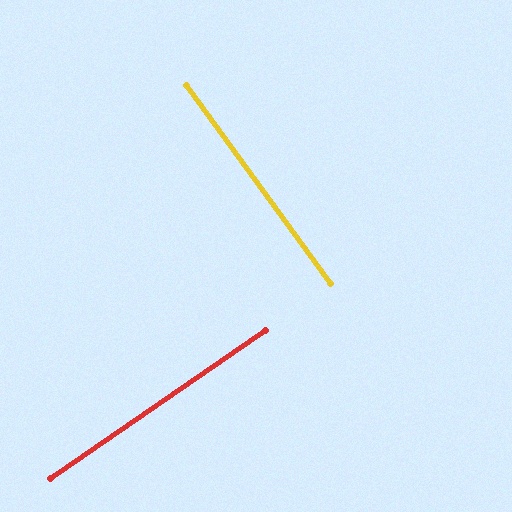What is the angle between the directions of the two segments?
Approximately 88 degrees.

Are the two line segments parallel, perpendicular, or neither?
Perpendicular — they meet at approximately 88°.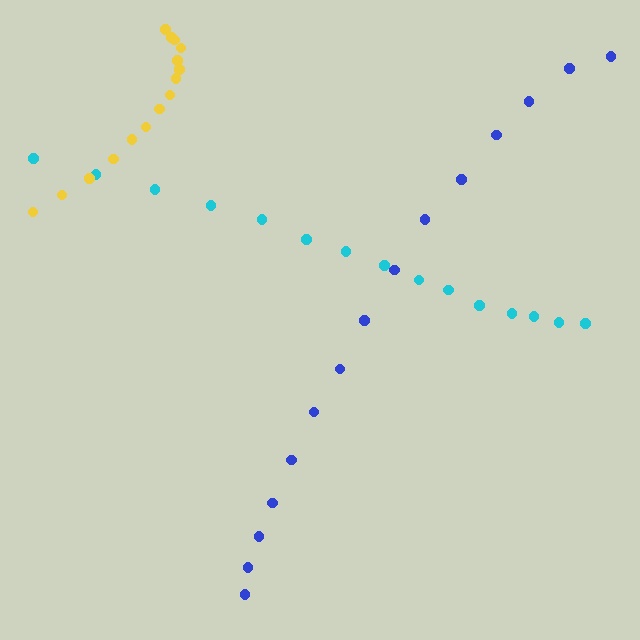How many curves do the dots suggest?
There are 3 distinct paths.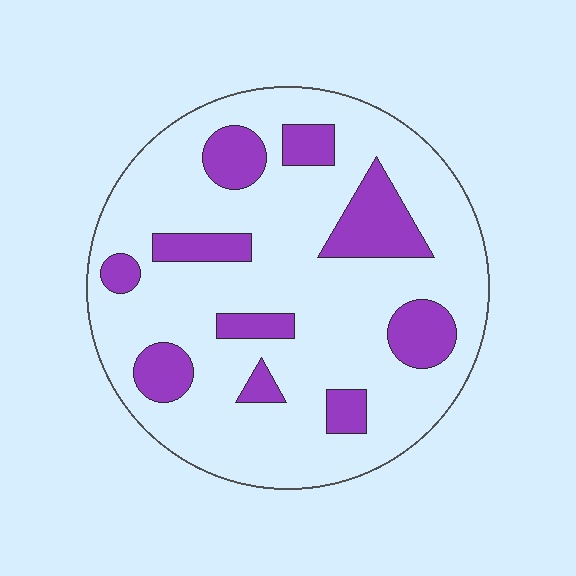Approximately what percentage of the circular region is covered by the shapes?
Approximately 20%.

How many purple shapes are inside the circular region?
10.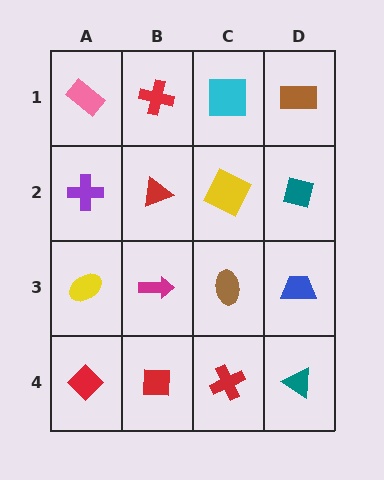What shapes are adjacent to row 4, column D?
A blue trapezoid (row 3, column D), a red cross (row 4, column C).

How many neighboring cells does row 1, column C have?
3.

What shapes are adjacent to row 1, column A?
A purple cross (row 2, column A), a red cross (row 1, column B).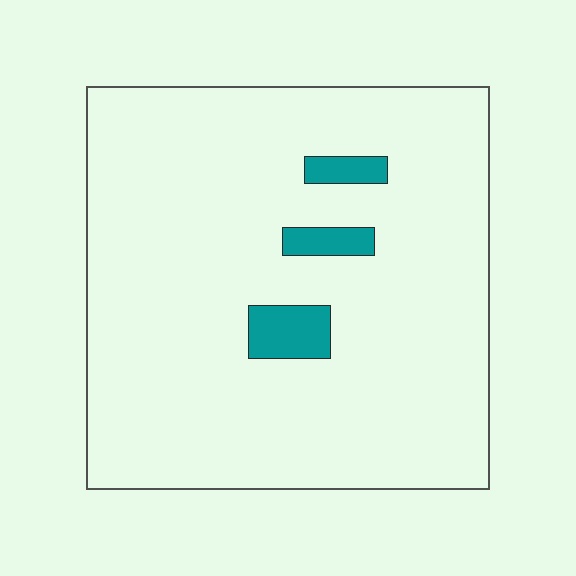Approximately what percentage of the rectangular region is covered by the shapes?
Approximately 5%.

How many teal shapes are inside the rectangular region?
3.